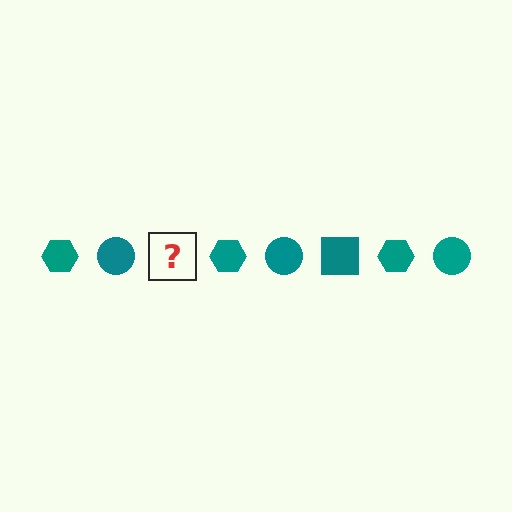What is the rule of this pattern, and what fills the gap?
The rule is that the pattern cycles through hexagon, circle, square shapes in teal. The gap should be filled with a teal square.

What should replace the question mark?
The question mark should be replaced with a teal square.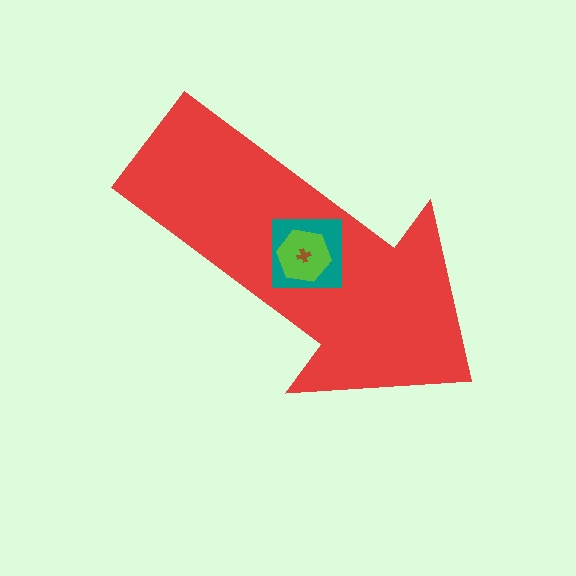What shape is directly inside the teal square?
The lime hexagon.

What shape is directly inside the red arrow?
The teal square.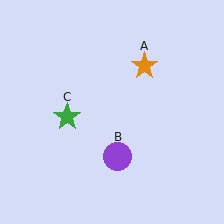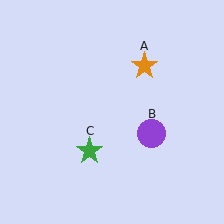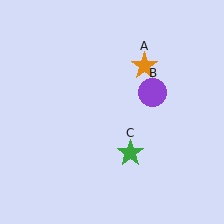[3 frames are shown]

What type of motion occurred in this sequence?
The purple circle (object B), green star (object C) rotated counterclockwise around the center of the scene.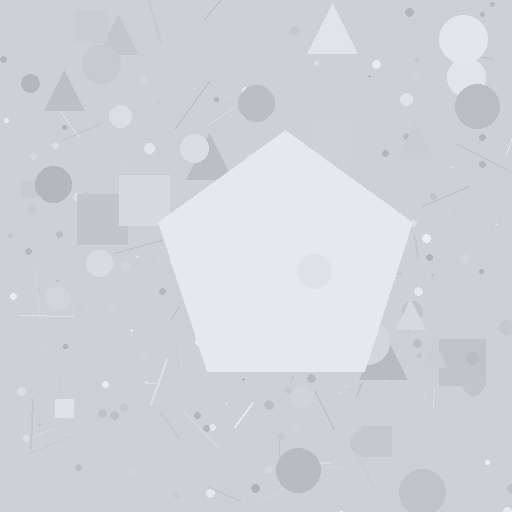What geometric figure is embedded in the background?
A pentagon is embedded in the background.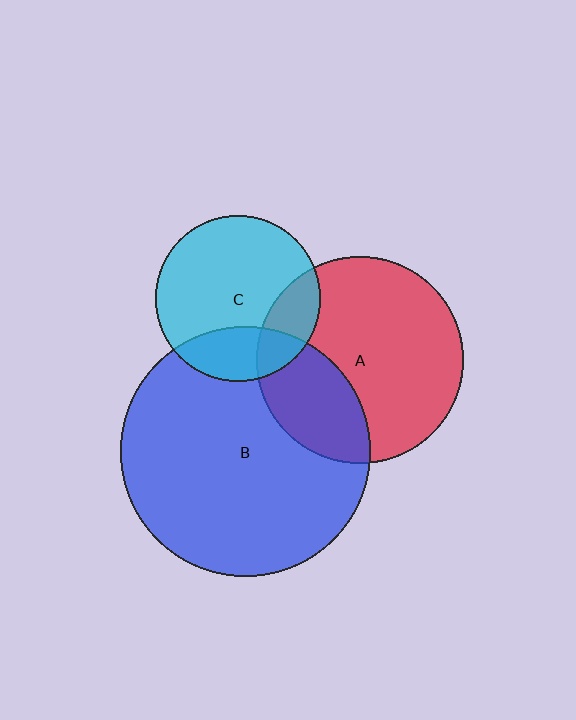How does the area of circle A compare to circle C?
Approximately 1.6 times.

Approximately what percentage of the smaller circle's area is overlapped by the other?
Approximately 30%.